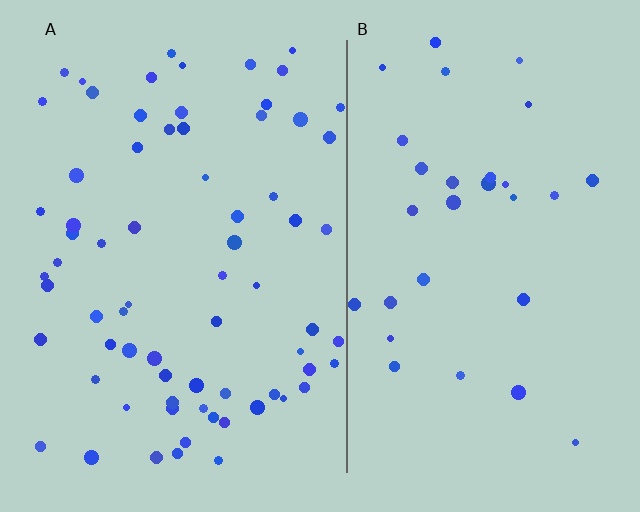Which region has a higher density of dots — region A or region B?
A (the left).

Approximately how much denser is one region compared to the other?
Approximately 2.3× — region A over region B.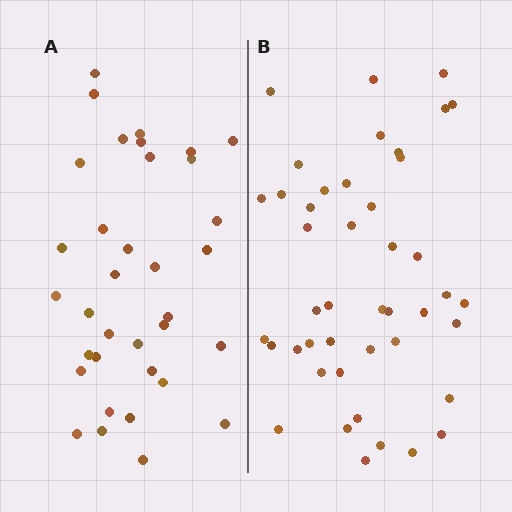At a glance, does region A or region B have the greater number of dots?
Region B (the right region) has more dots.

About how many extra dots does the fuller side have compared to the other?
Region B has roughly 8 or so more dots than region A.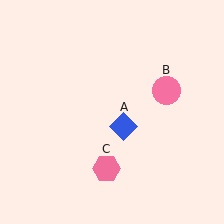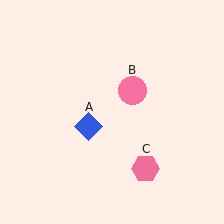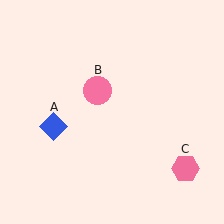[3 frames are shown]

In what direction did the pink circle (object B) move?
The pink circle (object B) moved left.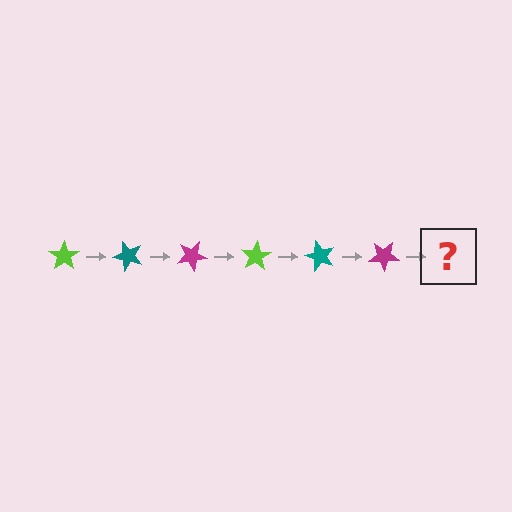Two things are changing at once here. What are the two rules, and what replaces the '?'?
The two rules are that it rotates 50 degrees each step and the color cycles through lime, teal, and magenta. The '?' should be a lime star, rotated 300 degrees from the start.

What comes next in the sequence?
The next element should be a lime star, rotated 300 degrees from the start.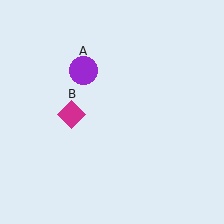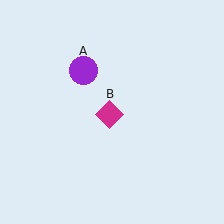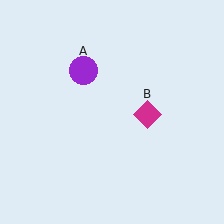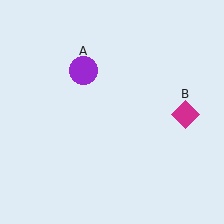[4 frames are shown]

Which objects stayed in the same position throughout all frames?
Purple circle (object A) remained stationary.